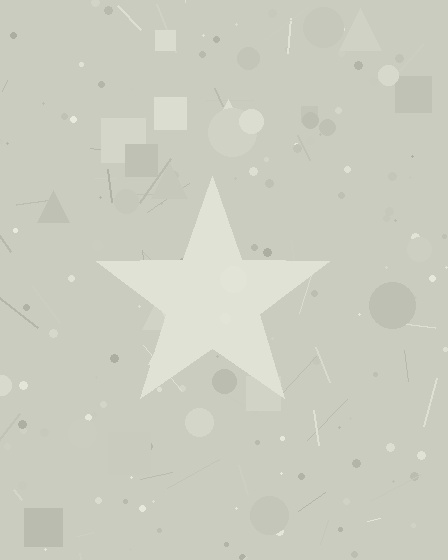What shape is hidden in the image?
A star is hidden in the image.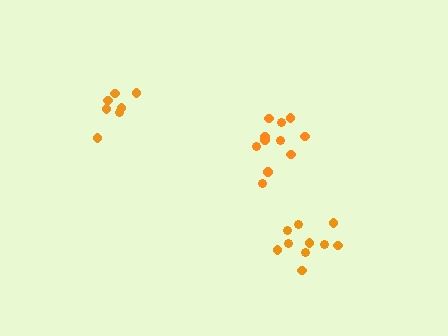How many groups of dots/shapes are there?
There are 3 groups.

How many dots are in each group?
Group 1: 11 dots, Group 2: 7 dots, Group 3: 10 dots (28 total).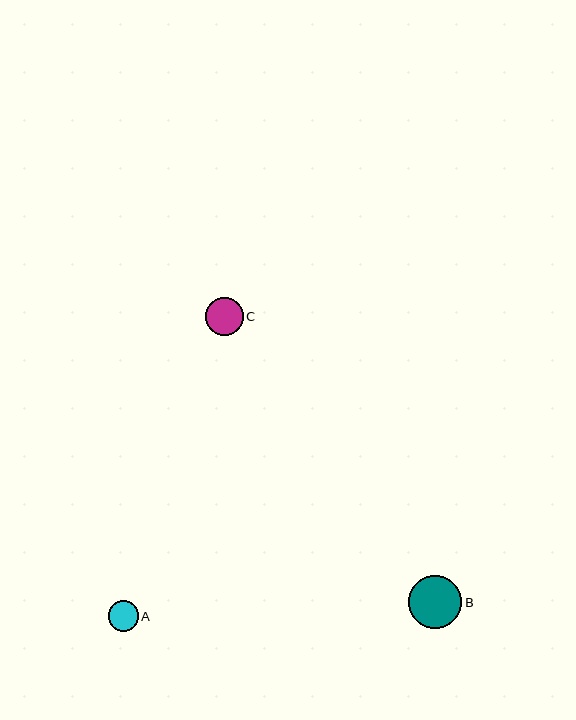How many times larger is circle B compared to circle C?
Circle B is approximately 1.4 times the size of circle C.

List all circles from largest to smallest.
From largest to smallest: B, C, A.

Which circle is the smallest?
Circle A is the smallest with a size of approximately 30 pixels.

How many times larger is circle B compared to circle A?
Circle B is approximately 1.8 times the size of circle A.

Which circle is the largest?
Circle B is the largest with a size of approximately 53 pixels.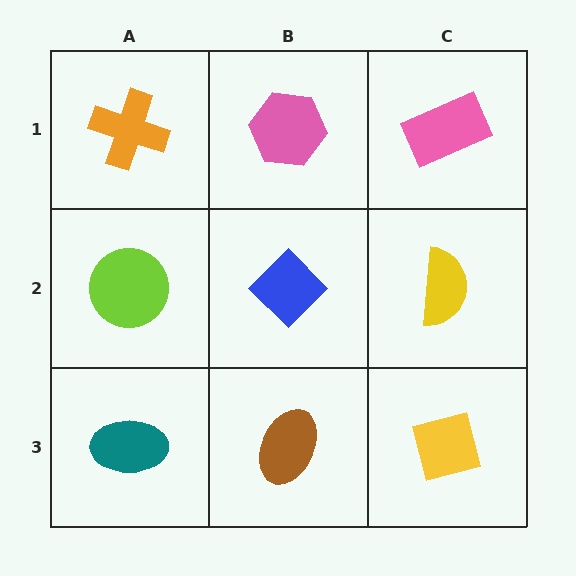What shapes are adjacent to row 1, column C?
A yellow semicircle (row 2, column C), a pink hexagon (row 1, column B).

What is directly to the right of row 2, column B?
A yellow semicircle.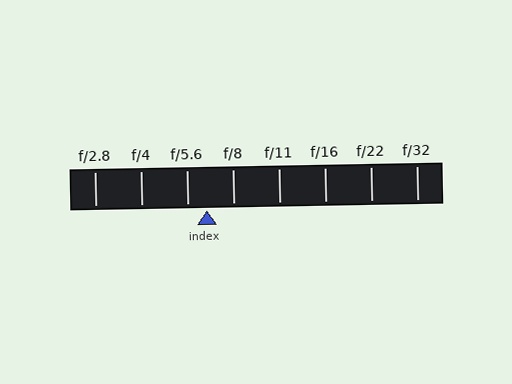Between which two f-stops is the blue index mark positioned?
The index mark is between f/5.6 and f/8.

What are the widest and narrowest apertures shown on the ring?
The widest aperture shown is f/2.8 and the narrowest is f/32.